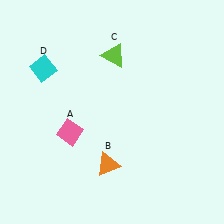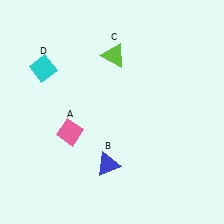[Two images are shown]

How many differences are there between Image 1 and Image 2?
There is 1 difference between the two images.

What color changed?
The triangle (B) changed from orange in Image 1 to blue in Image 2.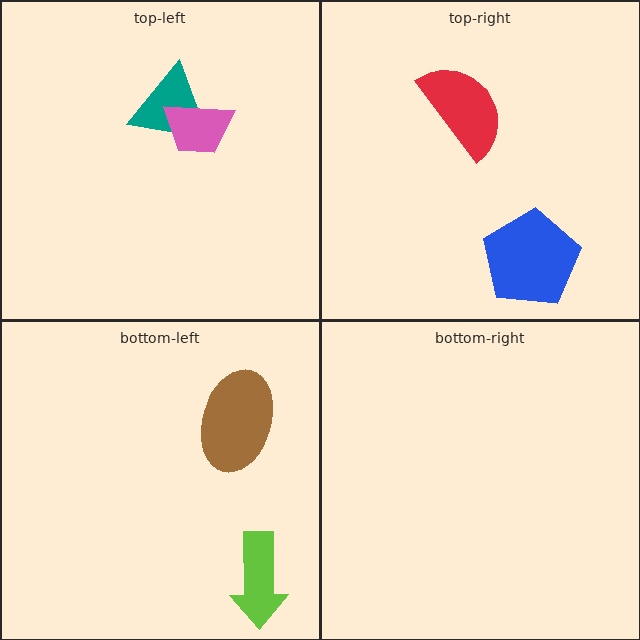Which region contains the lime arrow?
The bottom-left region.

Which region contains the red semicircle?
The top-right region.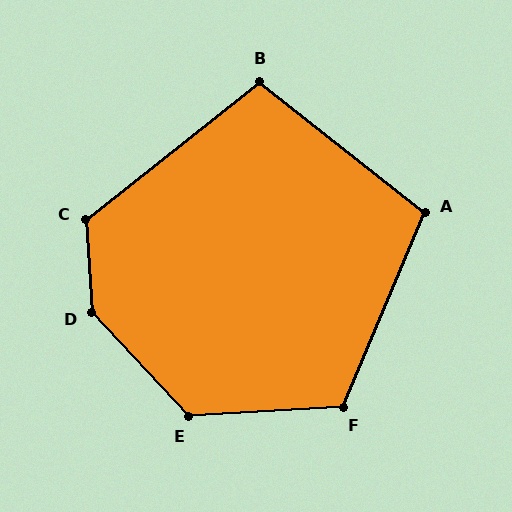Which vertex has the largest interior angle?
D, at approximately 140 degrees.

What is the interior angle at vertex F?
Approximately 116 degrees (obtuse).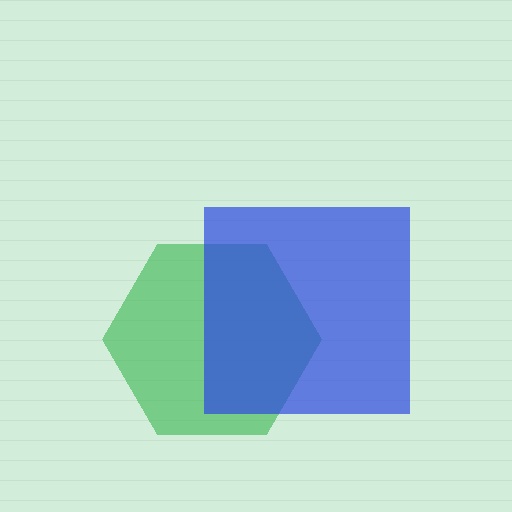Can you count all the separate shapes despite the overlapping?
Yes, there are 2 separate shapes.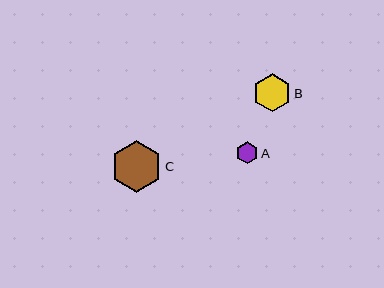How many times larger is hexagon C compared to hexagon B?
Hexagon C is approximately 1.3 times the size of hexagon B.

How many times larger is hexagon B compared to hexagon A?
Hexagon B is approximately 1.7 times the size of hexagon A.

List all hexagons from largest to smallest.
From largest to smallest: C, B, A.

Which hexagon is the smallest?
Hexagon A is the smallest with a size of approximately 22 pixels.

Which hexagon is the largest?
Hexagon C is the largest with a size of approximately 52 pixels.